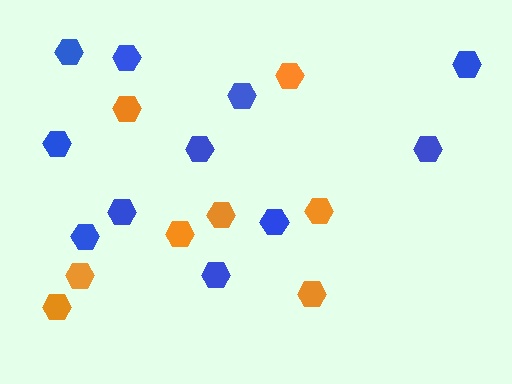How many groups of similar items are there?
There are 2 groups: one group of orange hexagons (8) and one group of blue hexagons (11).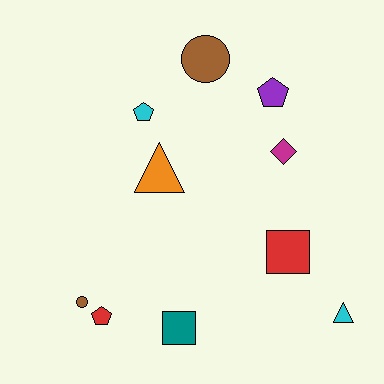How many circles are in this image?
There are 2 circles.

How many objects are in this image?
There are 10 objects.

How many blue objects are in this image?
There are no blue objects.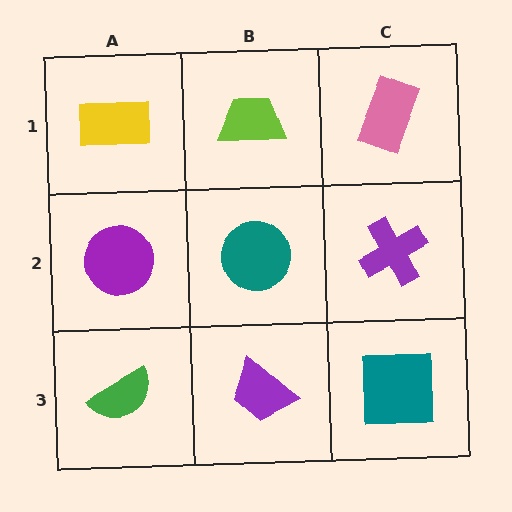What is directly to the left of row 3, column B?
A green semicircle.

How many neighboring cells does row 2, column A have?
3.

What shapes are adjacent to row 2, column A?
A yellow rectangle (row 1, column A), a green semicircle (row 3, column A), a teal circle (row 2, column B).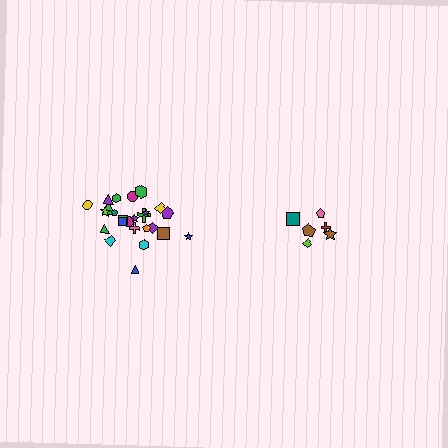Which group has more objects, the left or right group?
The left group.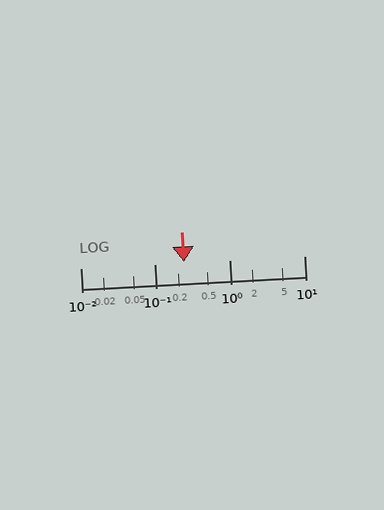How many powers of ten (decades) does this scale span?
The scale spans 3 decades, from 0.01 to 10.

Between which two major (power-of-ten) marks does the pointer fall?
The pointer is between 0.1 and 1.